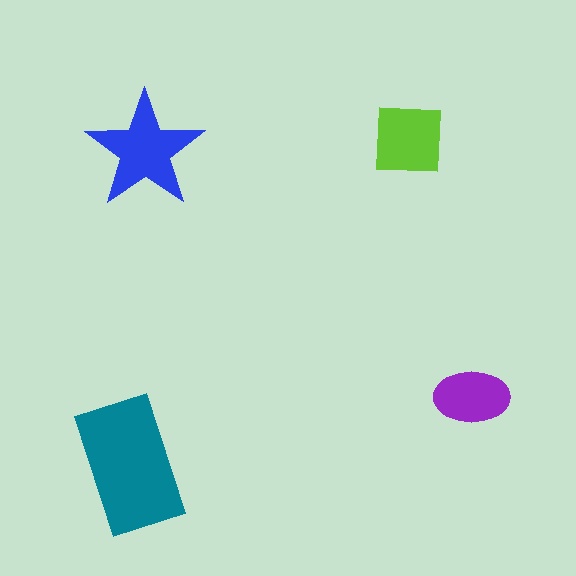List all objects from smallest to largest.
The purple ellipse, the lime square, the blue star, the teal rectangle.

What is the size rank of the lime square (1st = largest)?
3rd.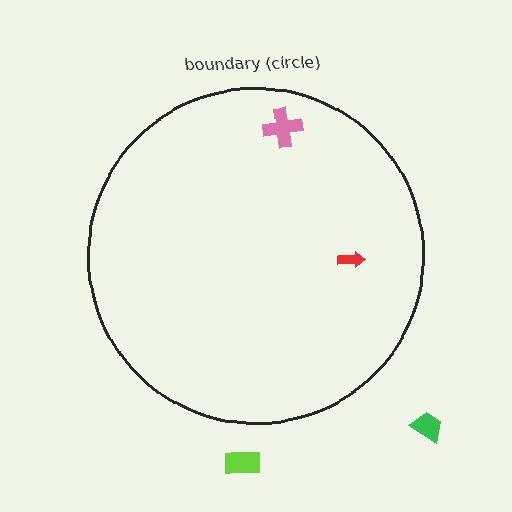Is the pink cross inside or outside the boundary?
Inside.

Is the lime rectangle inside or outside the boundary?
Outside.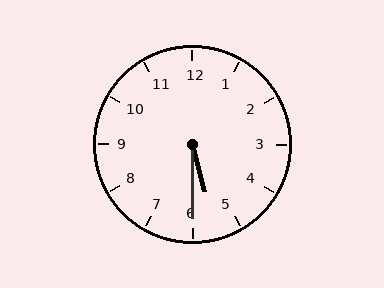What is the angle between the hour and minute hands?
Approximately 15 degrees.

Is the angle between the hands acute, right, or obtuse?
It is acute.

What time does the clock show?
5:30.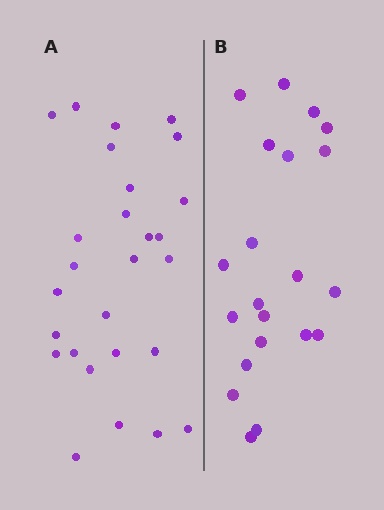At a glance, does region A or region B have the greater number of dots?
Region A (the left region) has more dots.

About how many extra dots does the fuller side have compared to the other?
Region A has about 6 more dots than region B.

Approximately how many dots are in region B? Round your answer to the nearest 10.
About 20 dots. (The exact count is 21, which rounds to 20.)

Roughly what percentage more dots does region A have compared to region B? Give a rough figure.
About 30% more.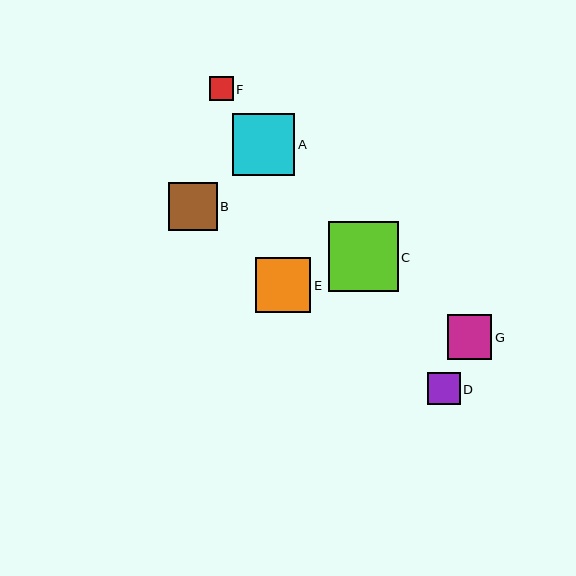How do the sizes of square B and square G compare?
Square B and square G are approximately the same size.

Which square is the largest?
Square C is the largest with a size of approximately 70 pixels.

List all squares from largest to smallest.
From largest to smallest: C, A, E, B, G, D, F.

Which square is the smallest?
Square F is the smallest with a size of approximately 24 pixels.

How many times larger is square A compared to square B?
Square A is approximately 1.3 times the size of square B.